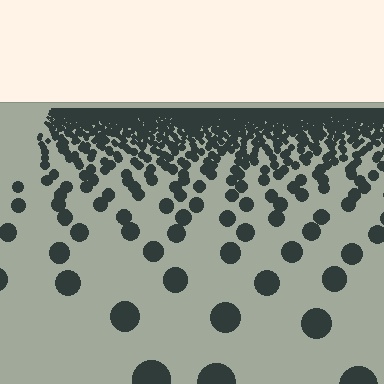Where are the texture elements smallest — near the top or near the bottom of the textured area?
Near the top.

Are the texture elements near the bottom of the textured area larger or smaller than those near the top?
Larger. Near the bottom, elements are closer to the viewer and appear at a bigger on-screen size.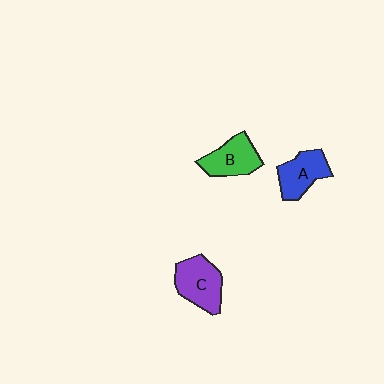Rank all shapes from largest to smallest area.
From largest to smallest: C (purple), B (green), A (blue).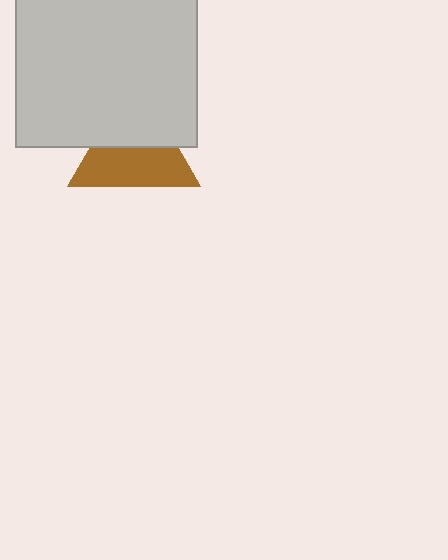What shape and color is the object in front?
The object in front is a light gray square.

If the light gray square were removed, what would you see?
You would see the complete brown triangle.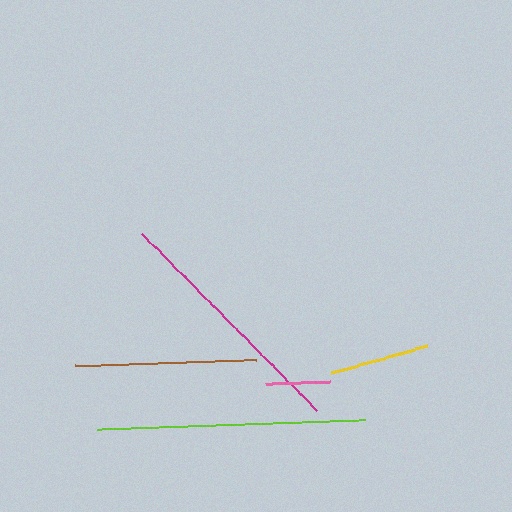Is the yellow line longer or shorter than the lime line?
The lime line is longer than the yellow line.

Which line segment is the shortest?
The pink line is the shortest at approximately 65 pixels.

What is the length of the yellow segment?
The yellow segment is approximately 100 pixels long.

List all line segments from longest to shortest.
From longest to shortest: lime, magenta, brown, yellow, pink.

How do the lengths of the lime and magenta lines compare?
The lime and magenta lines are approximately the same length.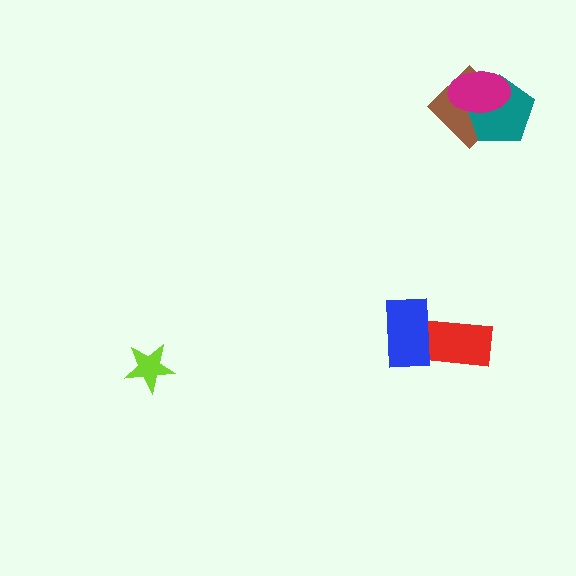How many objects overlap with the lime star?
0 objects overlap with the lime star.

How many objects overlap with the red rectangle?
1 object overlaps with the red rectangle.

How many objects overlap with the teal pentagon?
2 objects overlap with the teal pentagon.